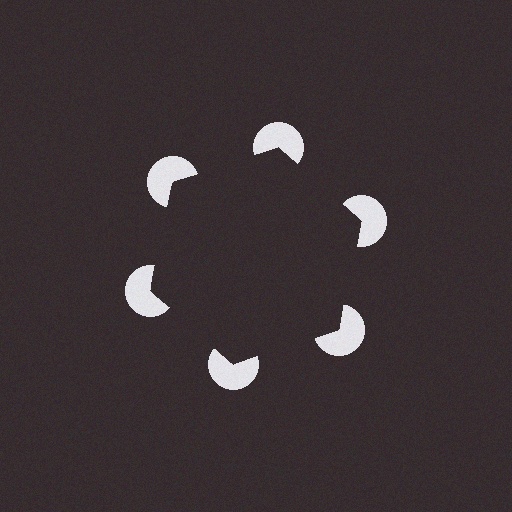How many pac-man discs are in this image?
There are 6 — one at each vertex of the illusory hexagon.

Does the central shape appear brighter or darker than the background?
It typically appears slightly darker than the background, even though no actual brightness change is drawn.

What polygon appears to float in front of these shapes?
An illusory hexagon — its edges are inferred from the aligned wedge cuts in the pac-man discs, not physically drawn.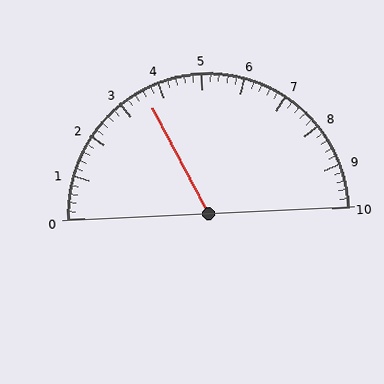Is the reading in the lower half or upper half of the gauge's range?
The reading is in the lower half of the range (0 to 10).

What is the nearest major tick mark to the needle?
The nearest major tick mark is 4.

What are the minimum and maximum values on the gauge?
The gauge ranges from 0 to 10.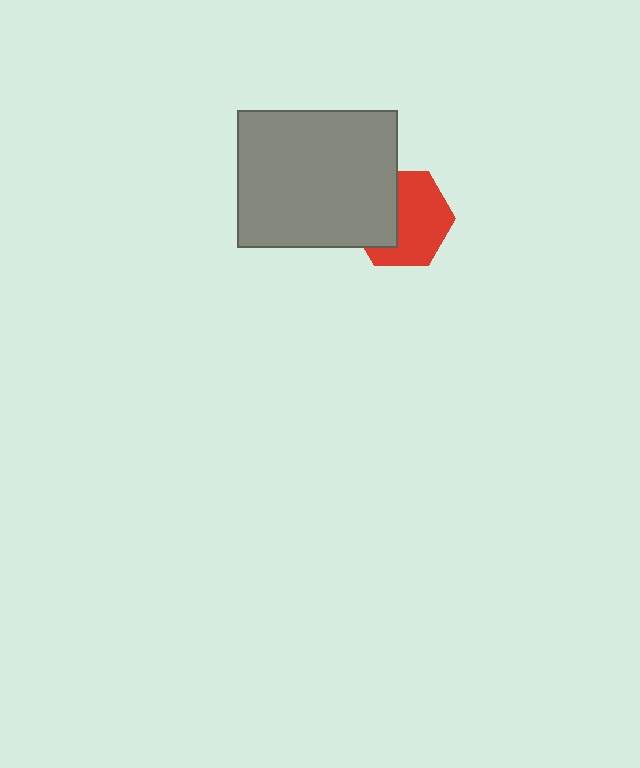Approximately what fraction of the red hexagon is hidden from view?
Roughly 39% of the red hexagon is hidden behind the gray rectangle.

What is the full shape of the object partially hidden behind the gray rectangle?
The partially hidden object is a red hexagon.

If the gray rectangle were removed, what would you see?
You would see the complete red hexagon.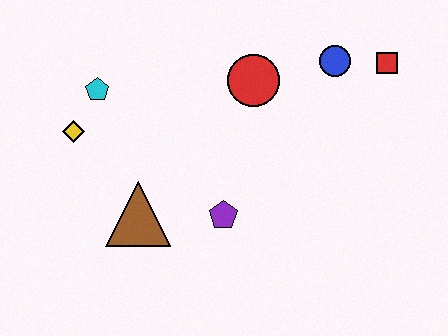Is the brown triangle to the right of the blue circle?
No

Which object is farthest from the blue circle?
The yellow diamond is farthest from the blue circle.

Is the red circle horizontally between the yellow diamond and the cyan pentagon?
No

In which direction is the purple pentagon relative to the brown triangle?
The purple pentagon is to the right of the brown triangle.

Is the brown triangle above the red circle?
No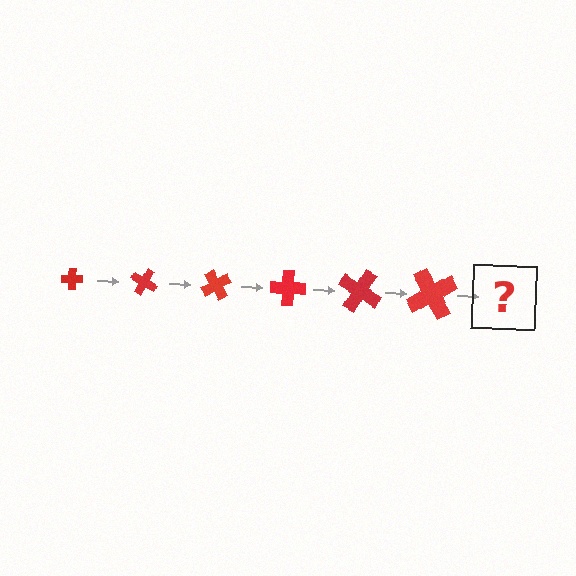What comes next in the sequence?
The next element should be a cross, larger than the previous one and rotated 180 degrees from the start.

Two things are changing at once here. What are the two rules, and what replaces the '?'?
The two rules are that the cross grows larger each step and it rotates 30 degrees each step. The '?' should be a cross, larger than the previous one and rotated 180 degrees from the start.